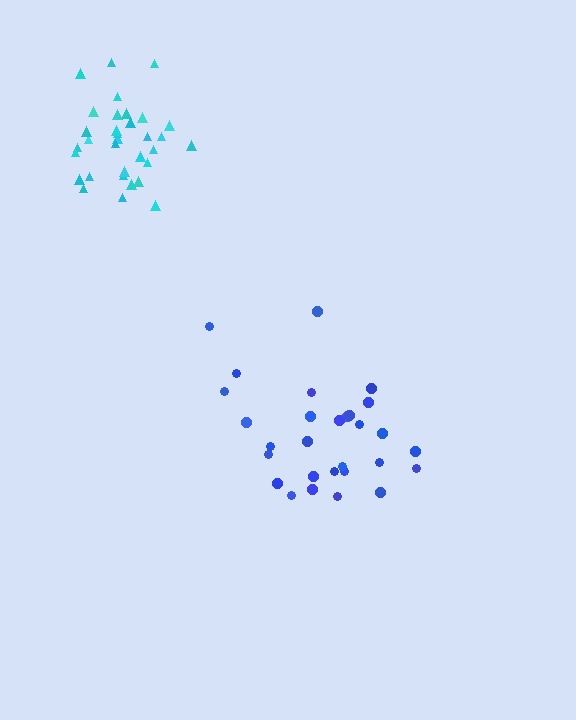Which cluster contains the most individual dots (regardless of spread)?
Cyan (33).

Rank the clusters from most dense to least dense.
cyan, blue.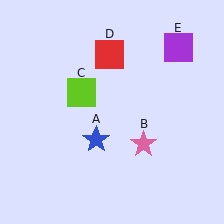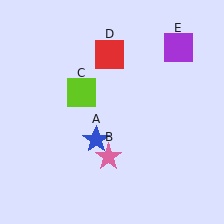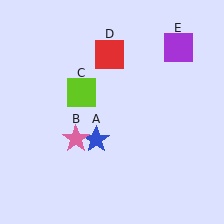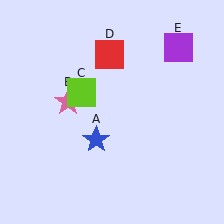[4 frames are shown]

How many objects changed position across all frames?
1 object changed position: pink star (object B).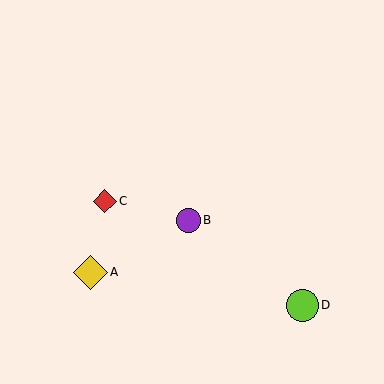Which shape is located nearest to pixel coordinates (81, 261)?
The yellow diamond (labeled A) at (90, 272) is nearest to that location.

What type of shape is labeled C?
Shape C is a red diamond.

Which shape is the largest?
The yellow diamond (labeled A) is the largest.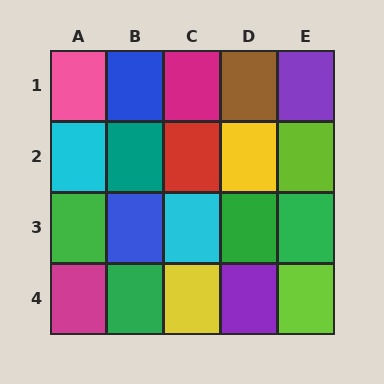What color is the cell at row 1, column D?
Brown.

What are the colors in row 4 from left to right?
Magenta, green, yellow, purple, lime.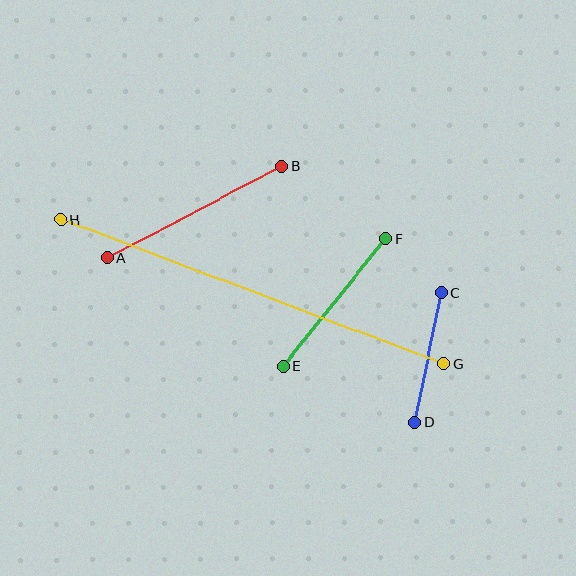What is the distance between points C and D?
The distance is approximately 132 pixels.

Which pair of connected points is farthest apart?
Points G and H are farthest apart.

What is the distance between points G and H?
The distance is approximately 409 pixels.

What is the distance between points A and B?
The distance is approximately 197 pixels.